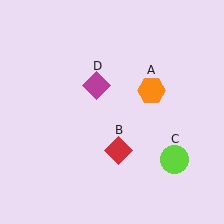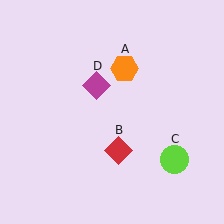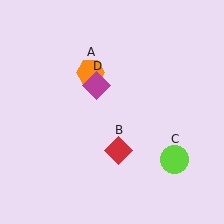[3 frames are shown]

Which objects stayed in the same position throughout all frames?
Red diamond (object B) and lime circle (object C) and magenta diamond (object D) remained stationary.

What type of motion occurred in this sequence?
The orange hexagon (object A) rotated counterclockwise around the center of the scene.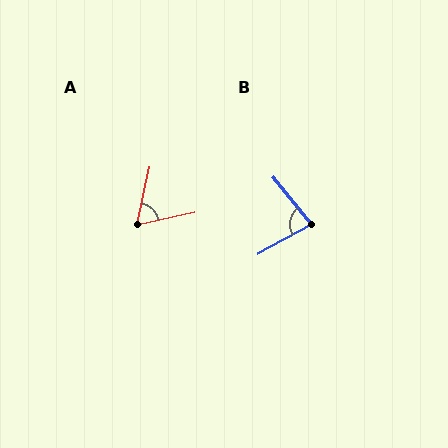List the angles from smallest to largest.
A (66°), B (80°).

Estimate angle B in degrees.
Approximately 80 degrees.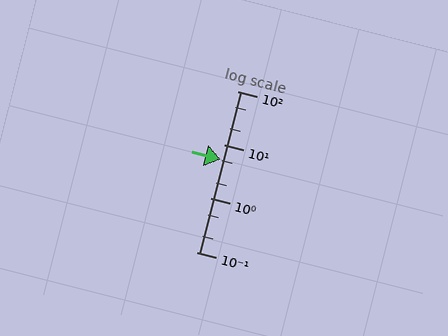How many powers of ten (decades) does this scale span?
The scale spans 3 decades, from 0.1 to 100.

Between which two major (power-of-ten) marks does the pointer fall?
The pointer is between 1 and 10.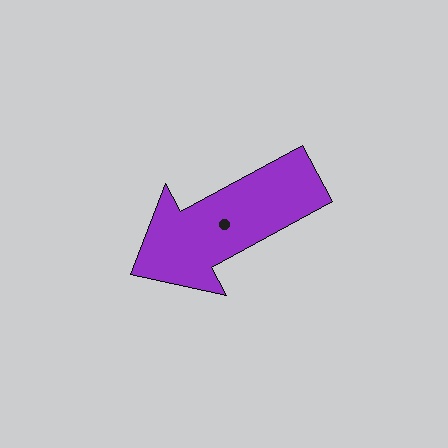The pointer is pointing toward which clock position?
Roughly 8 o'clock.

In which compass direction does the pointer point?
Southwest.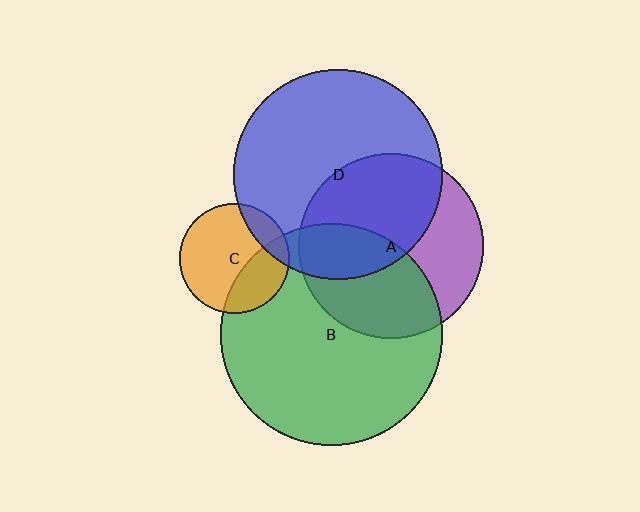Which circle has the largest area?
Circle B (green).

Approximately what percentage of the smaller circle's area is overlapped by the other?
Approximately 50%.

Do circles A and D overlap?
Yes.